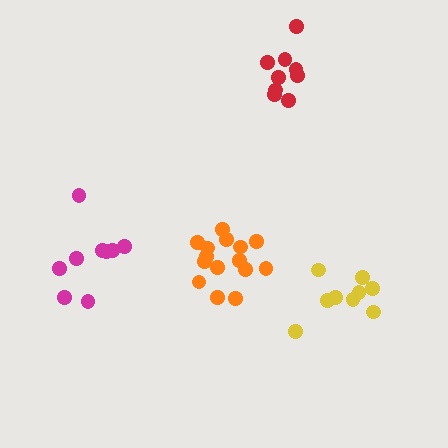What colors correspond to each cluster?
The clusters are colored: red, magenta, yellow, orange.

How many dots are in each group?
Group 1: 9 dots, Group 2: 9 dots, Group 3: 9 dots, Group 4: 15 dots (42 total).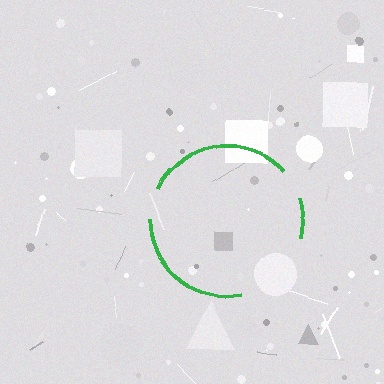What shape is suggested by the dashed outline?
The dashed outline suggests a circle.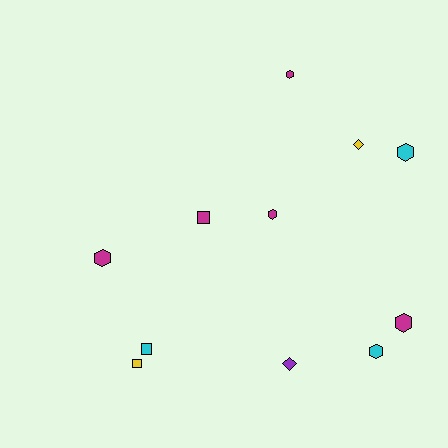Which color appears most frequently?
Magenta, with 5 objects.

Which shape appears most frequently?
Hexagon, with 6 objects.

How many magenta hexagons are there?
There are 4 magenta hexagons.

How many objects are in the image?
There are 11 objects.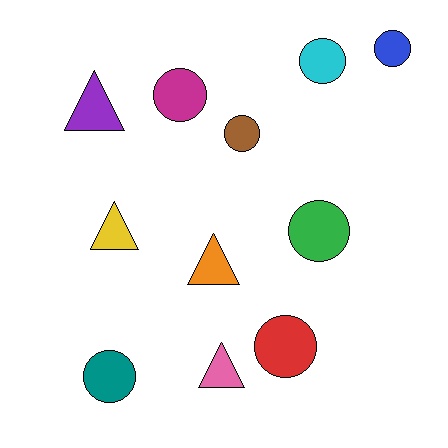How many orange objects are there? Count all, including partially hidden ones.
There is 1 orange object.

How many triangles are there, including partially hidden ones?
There are 4 triangles.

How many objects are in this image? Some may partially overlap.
There are 11 objects.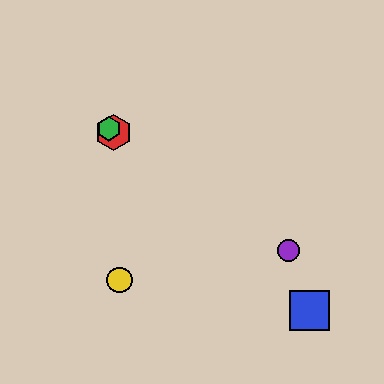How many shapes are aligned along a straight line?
3 shapes (the red hexagon, the blue square, the green hexagon) are aligned along a straight line.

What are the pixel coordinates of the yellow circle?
The yellow circle is at (119, 280).